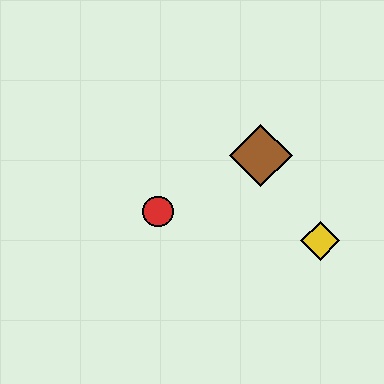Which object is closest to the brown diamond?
The yellow diamond is closest to the brown diamond.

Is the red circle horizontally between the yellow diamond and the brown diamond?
No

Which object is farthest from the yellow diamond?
The red circle is farthest from the yellow diamond.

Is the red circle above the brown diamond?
No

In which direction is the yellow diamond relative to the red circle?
The yellow diamond is to the right of the red circle.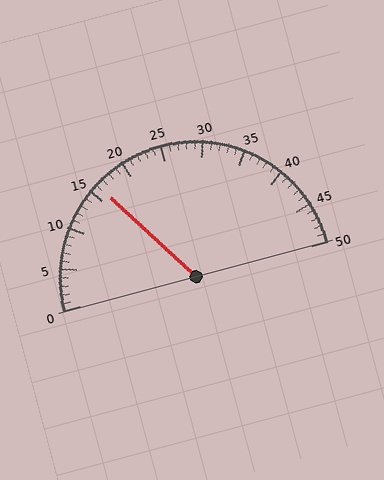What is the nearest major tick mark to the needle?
The nearest major tick mark is 15.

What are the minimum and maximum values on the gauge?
The gauge ranges from 0 to 50.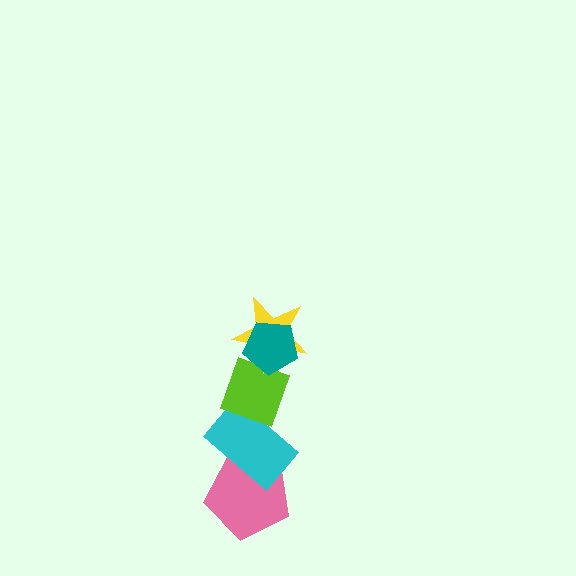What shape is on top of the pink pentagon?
The cyan rectangle is on top of the pink pentagon.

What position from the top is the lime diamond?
The lime diamond is 3rd from the top.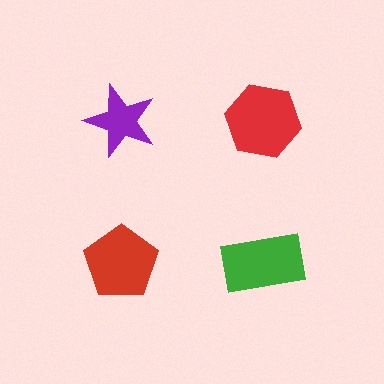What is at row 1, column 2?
A red hexagon.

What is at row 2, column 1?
A red pentagon.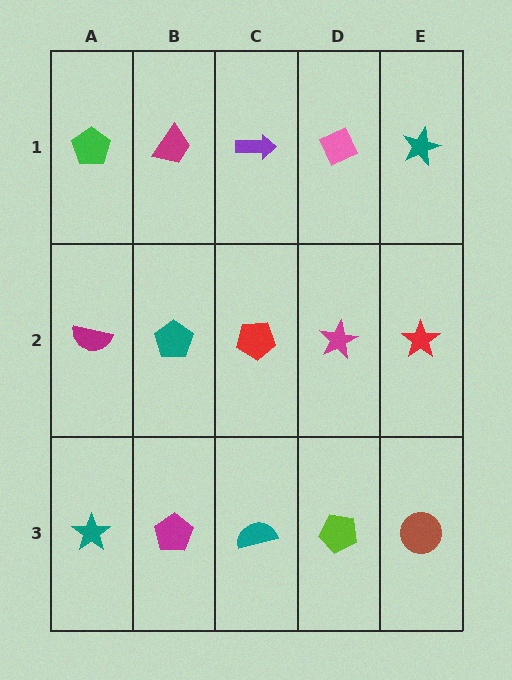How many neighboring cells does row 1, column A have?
2.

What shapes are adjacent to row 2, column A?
A green pentagon (row 1, column A), a teal star (row 3, column A), a teal pentagon (row 2, column B).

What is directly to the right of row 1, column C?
A pink diamond.